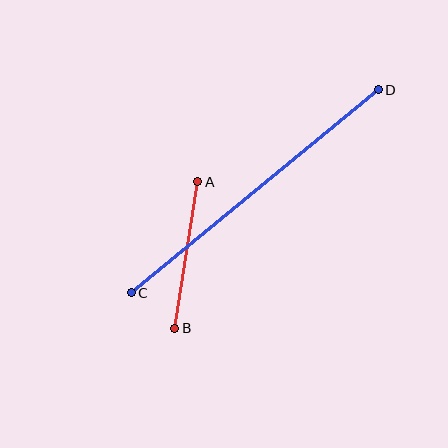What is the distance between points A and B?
The distance is approximately 149 pixels.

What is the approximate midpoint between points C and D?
The midpoint is at approximately (255, 191) pixels.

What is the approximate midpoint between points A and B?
The midpoint is at approximately (186, 255) pixels.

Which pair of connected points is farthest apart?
Points C and D are farthest apart.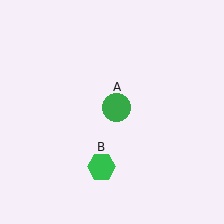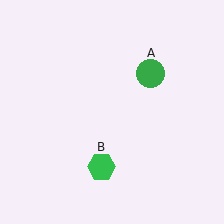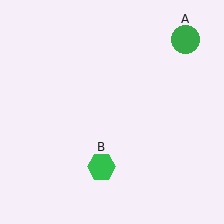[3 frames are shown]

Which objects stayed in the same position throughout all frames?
Green hexagon (object B) remained stationary.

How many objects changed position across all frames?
1 object changed position: green circle (object A).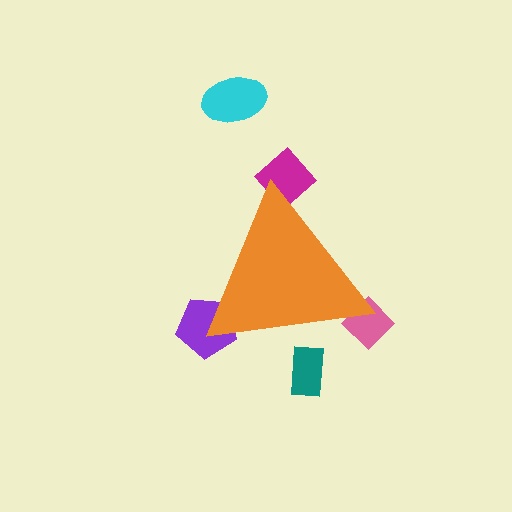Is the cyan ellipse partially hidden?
No, the cyan ellipse is fully visible.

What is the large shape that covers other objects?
An orange triangle.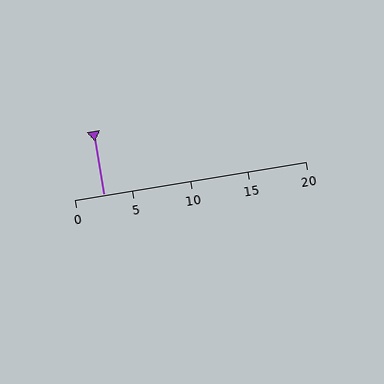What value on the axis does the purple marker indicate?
The marker indicates approximately 2.5.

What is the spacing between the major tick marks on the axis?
The major ticks are spaced 5 apart.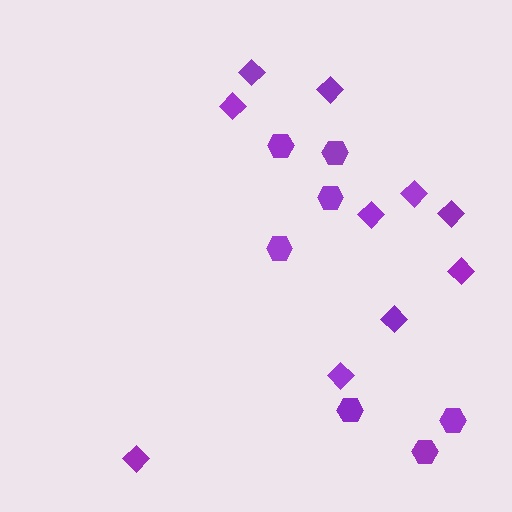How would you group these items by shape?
There are 2 groups: one group of hexagons (7) and one group of diamonds (10).